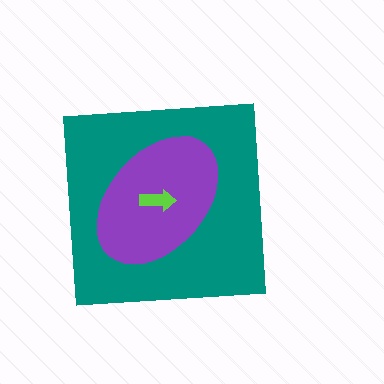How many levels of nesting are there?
3.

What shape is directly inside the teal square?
The purple ellipse.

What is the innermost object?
The lime arrow.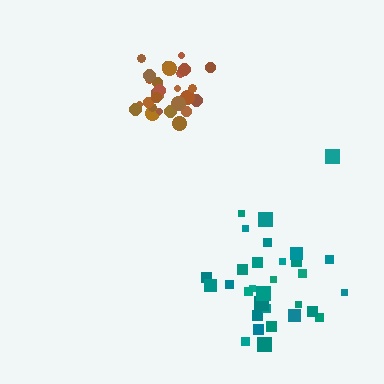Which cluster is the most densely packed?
Brown.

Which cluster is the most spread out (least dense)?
Teal.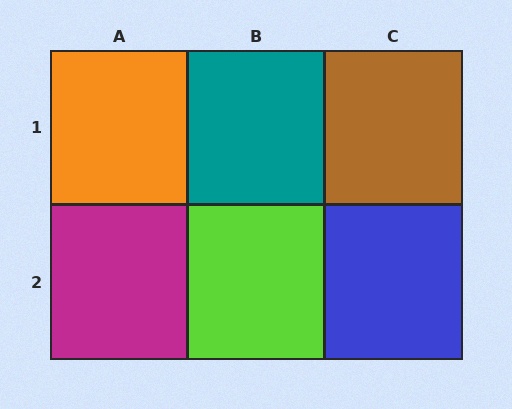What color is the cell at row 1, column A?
Orange.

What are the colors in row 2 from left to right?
Magenta, lime, blue.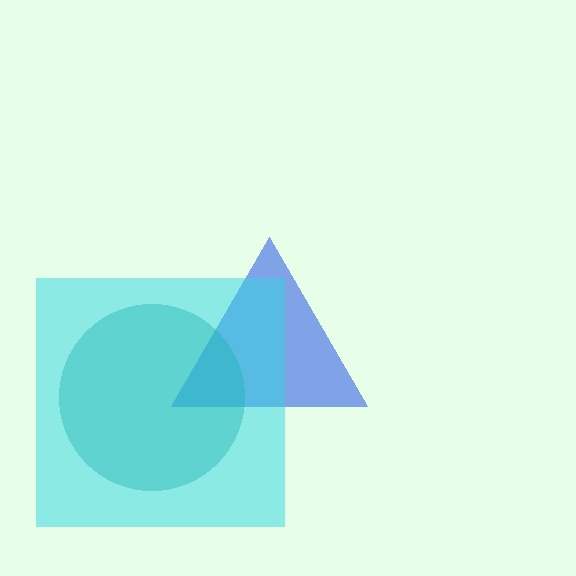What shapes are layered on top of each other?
The layered shapes are: a blue triangle, a teal circle, a cyan square.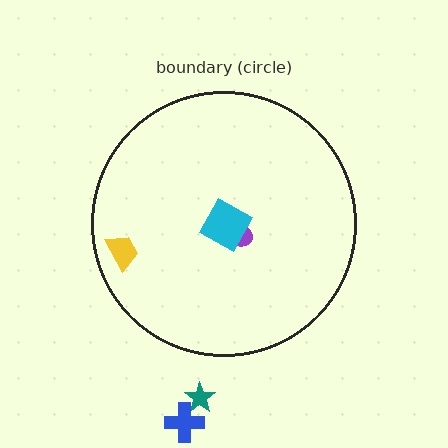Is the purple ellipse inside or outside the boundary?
Inside.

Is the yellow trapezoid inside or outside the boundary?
Inside.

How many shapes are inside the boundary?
3 inside, 2 outside.